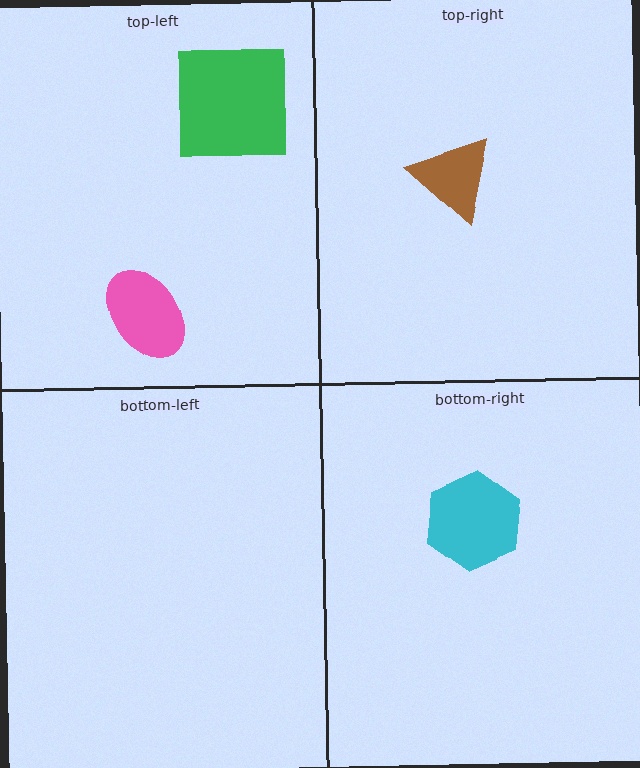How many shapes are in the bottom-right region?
1.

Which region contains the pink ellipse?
The top-left region.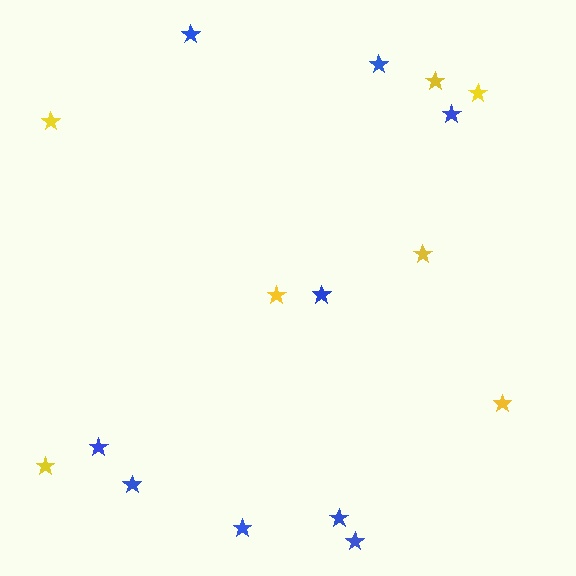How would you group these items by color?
There are 2 groups: one group of yellow stars (7) and one group of blue stars (9).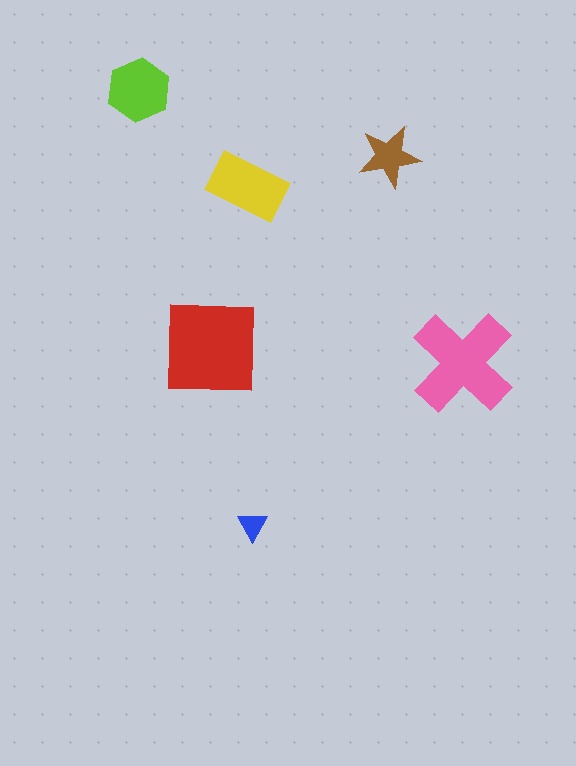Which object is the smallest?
The blue triangle.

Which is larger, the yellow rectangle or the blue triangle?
The yellow rectangle.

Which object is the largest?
The red square.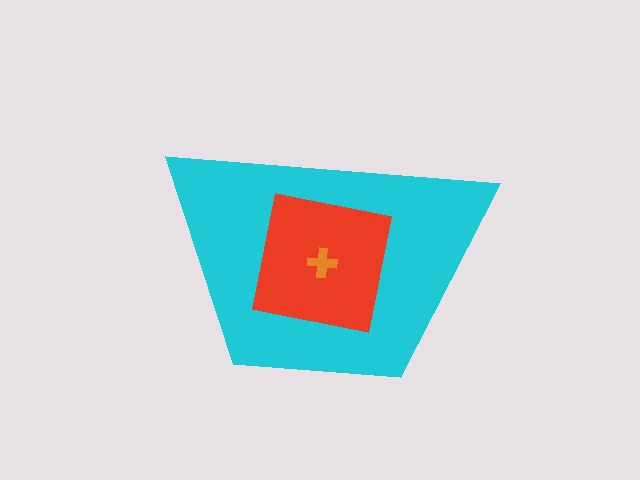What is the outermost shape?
The cyan trapezoid.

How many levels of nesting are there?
3.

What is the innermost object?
The orange cross.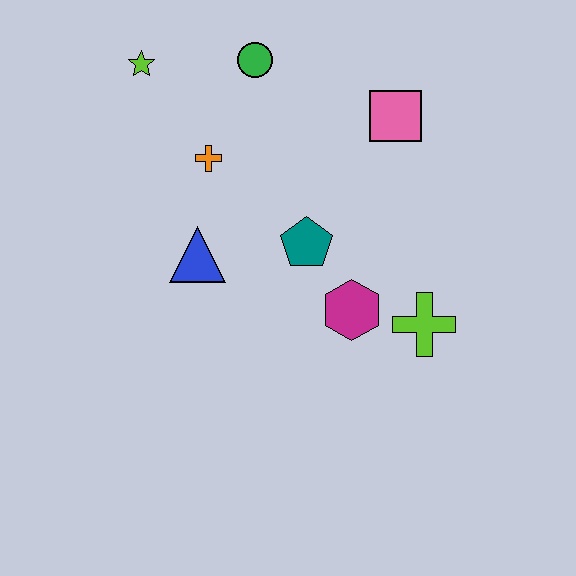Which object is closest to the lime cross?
The magenta hexagon is closest to the lime cross.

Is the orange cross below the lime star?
Yes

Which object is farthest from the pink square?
The lime star is farthest from the pink square.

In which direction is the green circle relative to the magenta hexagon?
The green circle is above the magenta hexagon.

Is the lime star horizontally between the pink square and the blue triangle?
No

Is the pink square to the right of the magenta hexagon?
Yes